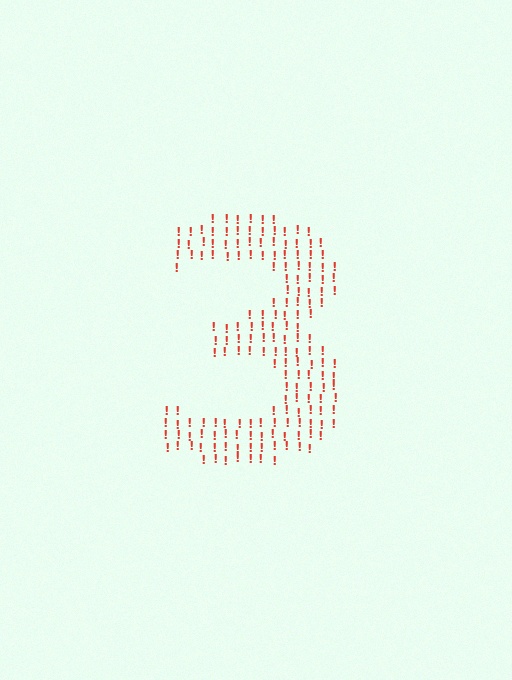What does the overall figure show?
The overall figure shows the digit 3.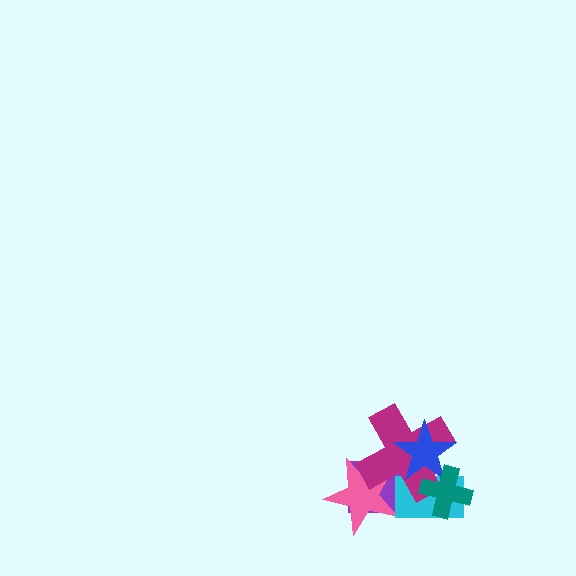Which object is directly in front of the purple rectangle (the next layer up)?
The pink star is directly in front of the purple rectangle.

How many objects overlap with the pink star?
2 objects overlap with the pink star.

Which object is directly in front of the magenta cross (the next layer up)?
The blue star is directly in front of the magenta cross.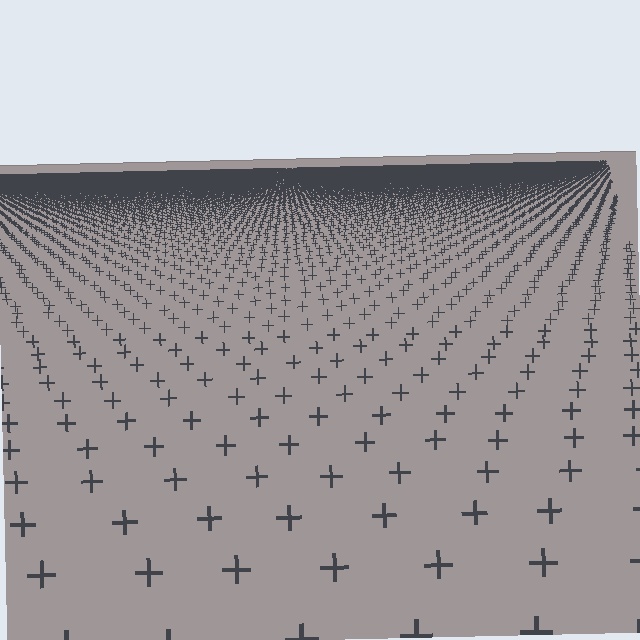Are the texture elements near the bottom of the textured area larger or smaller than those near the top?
Larger. Near the bottom, elements are closer to the viewer and appear at a bigger on-screen size.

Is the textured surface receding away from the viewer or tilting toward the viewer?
The surface is receding away from the viewer. Texture elements get smaller and denser toward the top.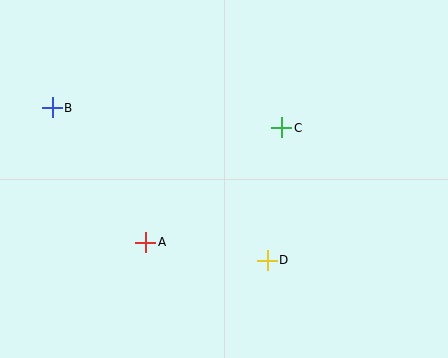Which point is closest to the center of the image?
Point C at (282, 128) is closest to the center.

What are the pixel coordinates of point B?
Point B is at (52, 108).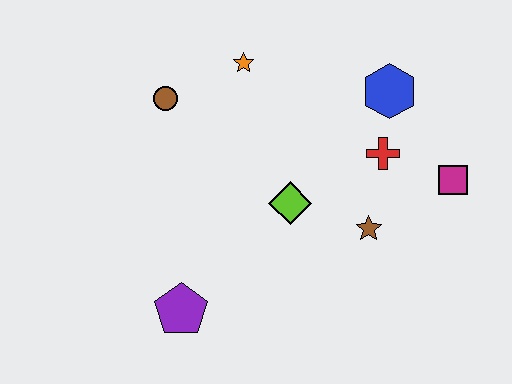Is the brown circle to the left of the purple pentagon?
Yes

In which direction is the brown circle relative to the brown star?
The brown circle is to the left of the brown star.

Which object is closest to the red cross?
The blue hexagon is closest to the red cross.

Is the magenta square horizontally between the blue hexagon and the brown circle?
No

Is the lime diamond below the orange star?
Yes